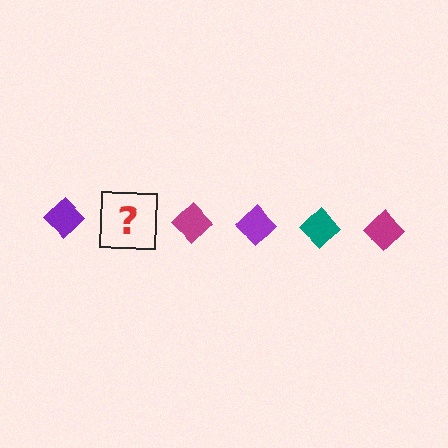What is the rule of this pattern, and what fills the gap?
The rule is that the pattern cycles through purple, teal, magenta diamonds. The gap should be filled with a teal diamond.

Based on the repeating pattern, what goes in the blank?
The blank should be a teal diamond.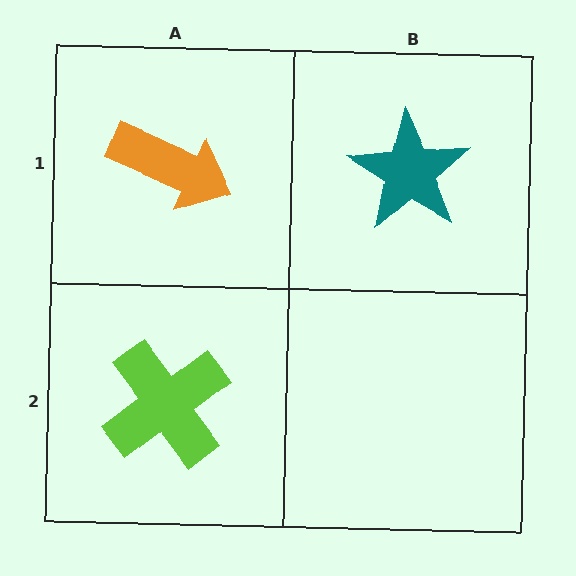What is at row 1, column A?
An orange arrow.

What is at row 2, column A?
A lime cross.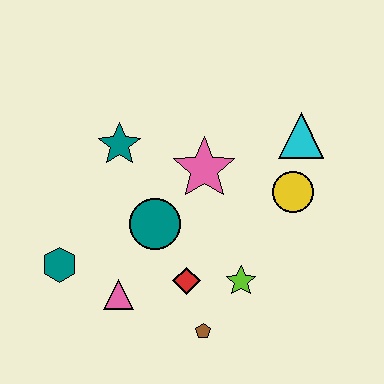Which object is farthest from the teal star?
The brown pentagon is farthest from the teal star.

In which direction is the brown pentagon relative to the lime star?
The brown pentagon is below the lime star.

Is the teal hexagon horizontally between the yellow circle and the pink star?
No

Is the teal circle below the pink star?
Yes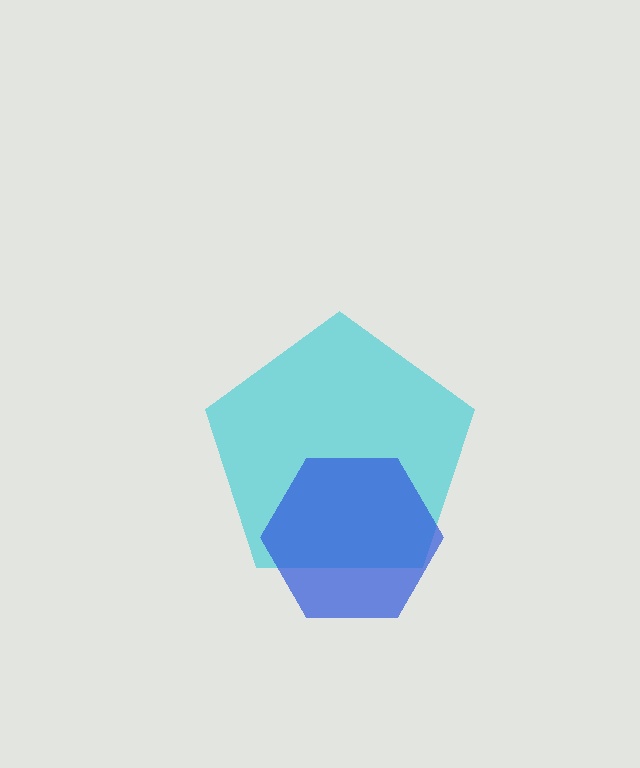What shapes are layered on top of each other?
The layered shapes are: a cyan pentagon, a blue hexagon.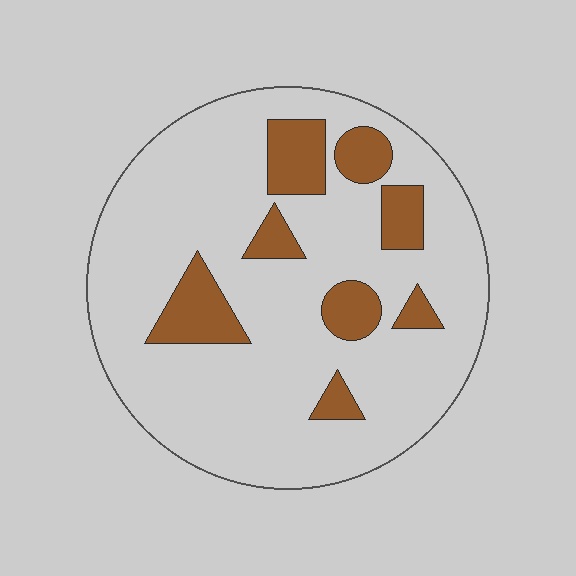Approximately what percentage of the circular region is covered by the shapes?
Approximately 20%.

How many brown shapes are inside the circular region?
8.